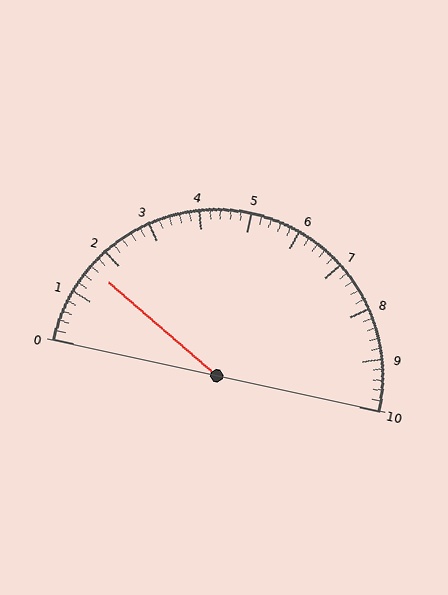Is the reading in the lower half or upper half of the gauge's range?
The reading is in the lower half of the range (0 to 10).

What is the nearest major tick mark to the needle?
The nearest major tick mark is 2.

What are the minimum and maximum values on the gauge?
The gauge ranges from 0 to 10.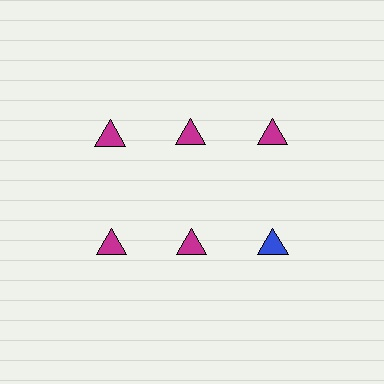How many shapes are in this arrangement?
There are 6 shapes arranged in a grid pattern.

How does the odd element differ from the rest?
It has a different color: blue instead of magenta.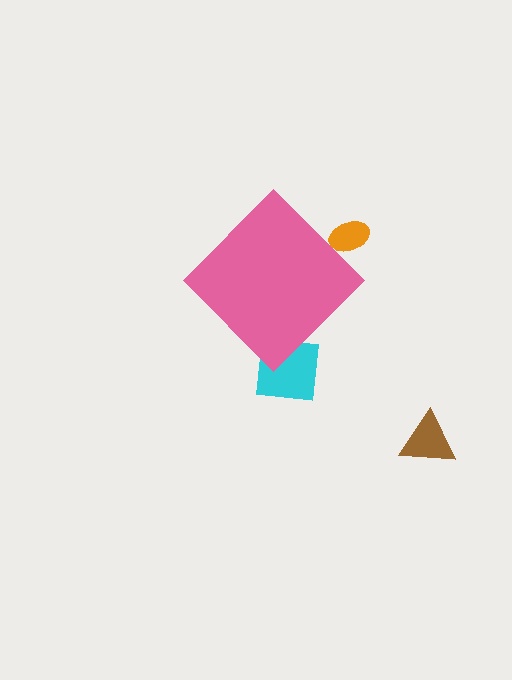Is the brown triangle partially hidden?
No, the brown triangle is fully visible.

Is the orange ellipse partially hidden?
Yes, the orange ellipse is partially hidden behind the pink diamond.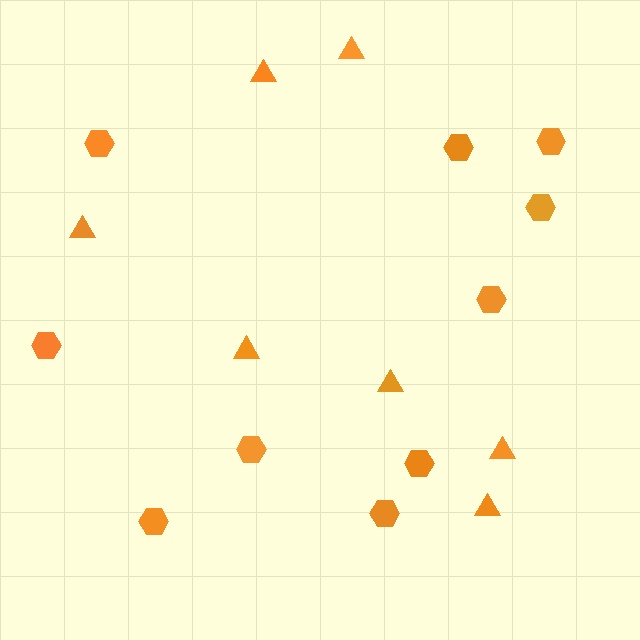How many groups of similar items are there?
There are 2 groups: one group of hexagons (10) and one group of triangles (7).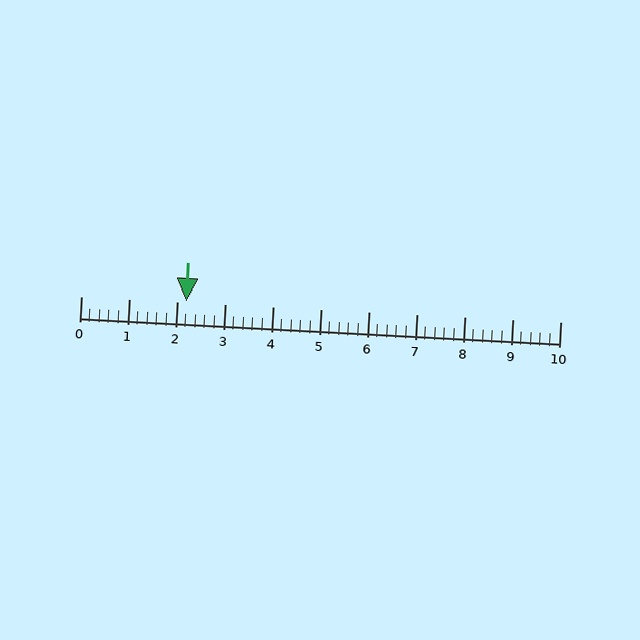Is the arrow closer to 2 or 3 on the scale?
The arrow is closer to 2.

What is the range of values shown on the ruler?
The ruler shows values from 0 to 10.